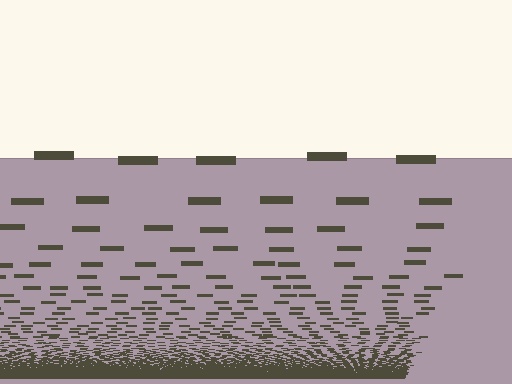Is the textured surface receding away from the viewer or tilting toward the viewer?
The surface appears to tilt toward the viewer. Texture elements get larger and sparser toward the top.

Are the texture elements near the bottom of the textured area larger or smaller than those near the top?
Smaller. The gradient is inverted — elements near the bottom are smaller and denser.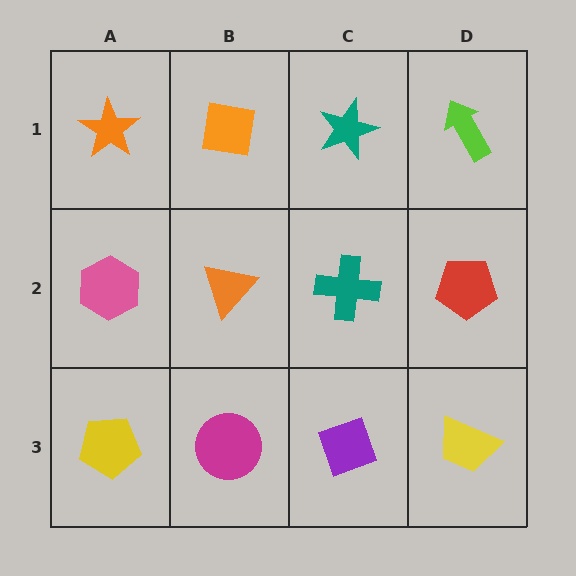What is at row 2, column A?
A pink hexagon.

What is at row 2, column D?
A red pentagon.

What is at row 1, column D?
A lime arrow.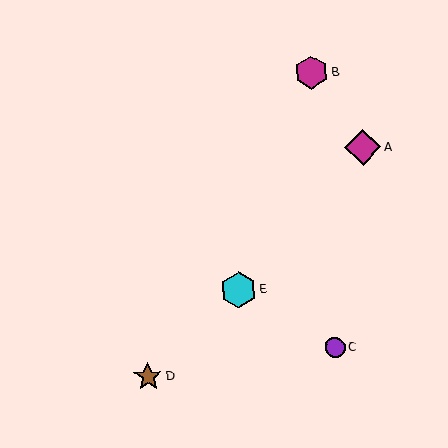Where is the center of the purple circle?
The center of the purple circle is at (335, 348).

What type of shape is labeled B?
Shape B is a magenta hexagon.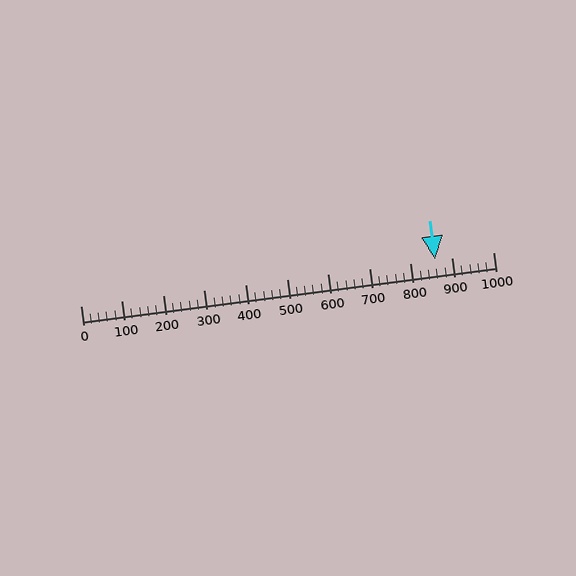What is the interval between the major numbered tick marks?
The major tick marks are spaced 100 units apart.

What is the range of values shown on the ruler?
The ruler shows values from 0 to 1000.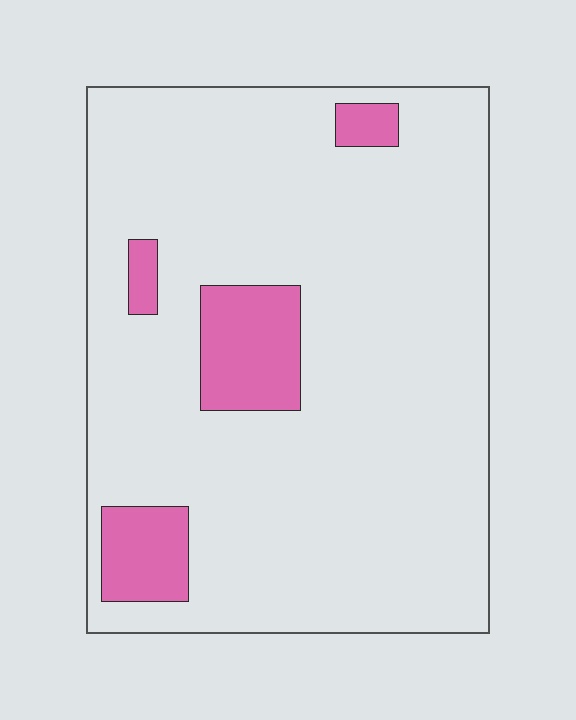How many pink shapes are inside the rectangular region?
4.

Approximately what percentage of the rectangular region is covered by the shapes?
Approximately 10%.